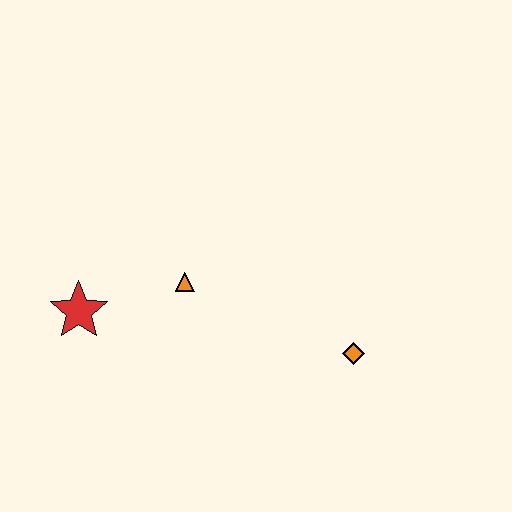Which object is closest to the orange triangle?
The red star is closest to the orange triangle.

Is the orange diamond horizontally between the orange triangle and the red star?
No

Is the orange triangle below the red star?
No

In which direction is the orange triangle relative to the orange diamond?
The orange triangle is to the left of the orange diamond.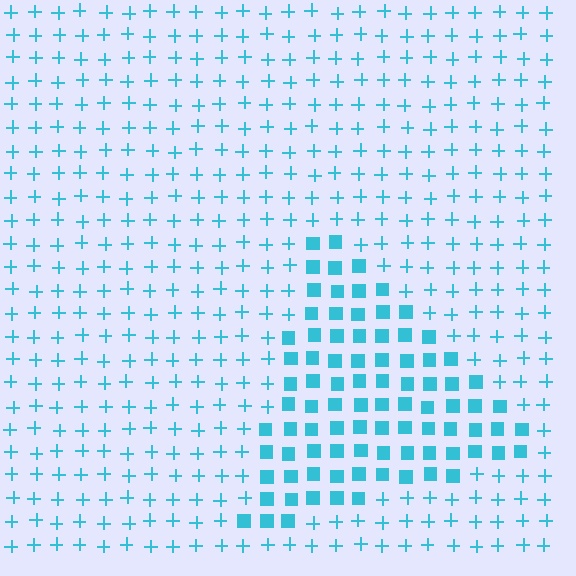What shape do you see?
I see a triangle.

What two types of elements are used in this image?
The image uses squares inside the triangle region and plus signs outside it.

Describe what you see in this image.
The image is filled with small cyan elements arranged in a uniform grid. A triangle-shaped region contains squares, while the surrounding area contains plus signs. The boundary is defined purely by the change in element shape.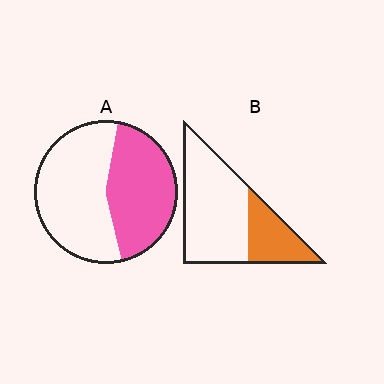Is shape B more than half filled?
No.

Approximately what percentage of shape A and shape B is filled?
A is approximately 45% and B is approximately 30%.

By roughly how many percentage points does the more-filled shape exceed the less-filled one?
By roughly 15 percentage points (A over B).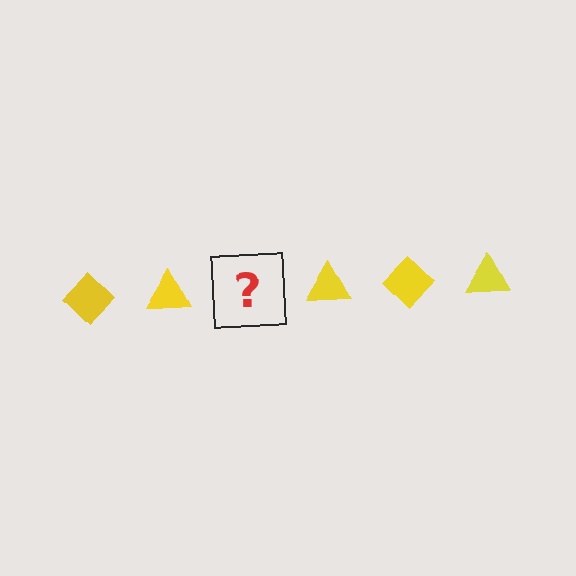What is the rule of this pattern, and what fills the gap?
The rule is that the pattern cycles through diamond, triangle shapes in yellow. The gap should be filled with a yellow diamond.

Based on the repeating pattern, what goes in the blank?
The blank should be a yellow diamond.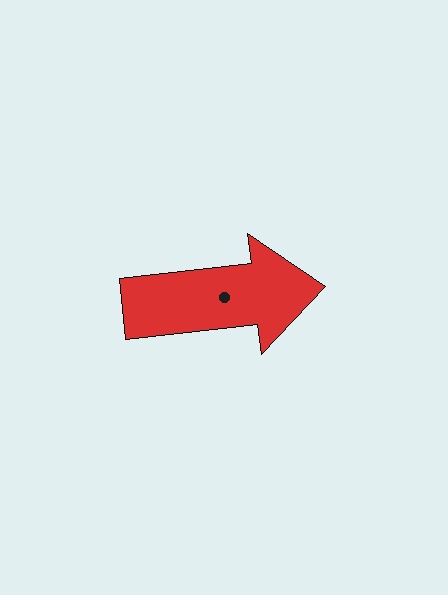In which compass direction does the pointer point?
East.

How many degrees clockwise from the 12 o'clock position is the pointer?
Approximately 84 degrees.